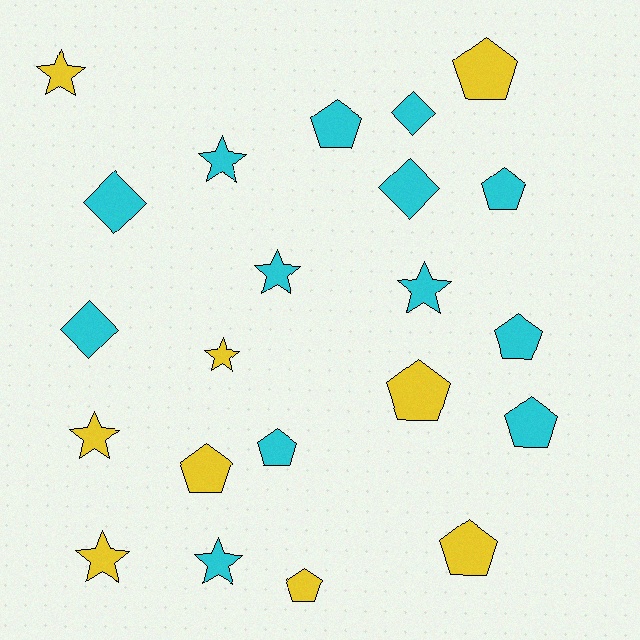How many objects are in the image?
There are 22 objects.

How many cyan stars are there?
There are 4 cyan stars.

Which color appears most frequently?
Cyan, with 13 objects.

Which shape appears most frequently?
Pentagon, with 10 objects.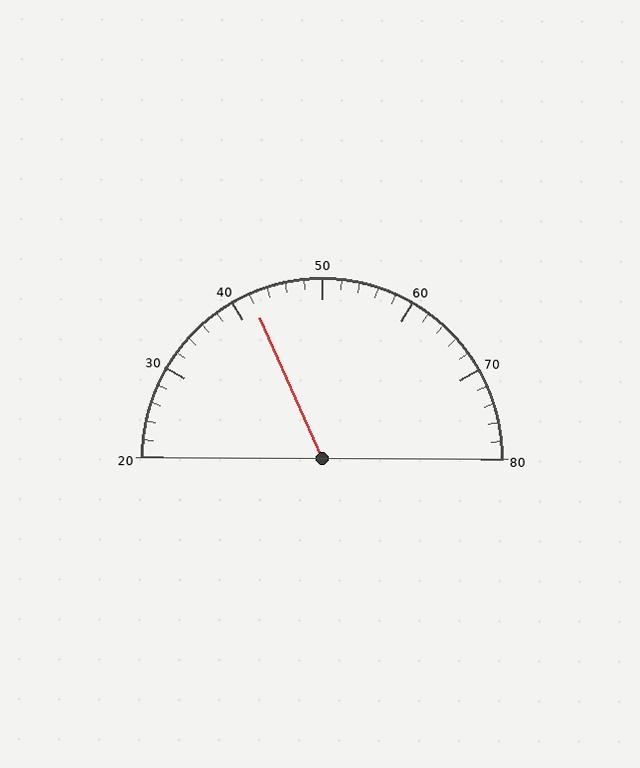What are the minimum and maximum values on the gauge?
The gauge ranges from 20 to 80.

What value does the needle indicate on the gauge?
The needle indicates approximately 42.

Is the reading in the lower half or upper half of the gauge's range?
The reading is in the lower half of the range (20 to 80).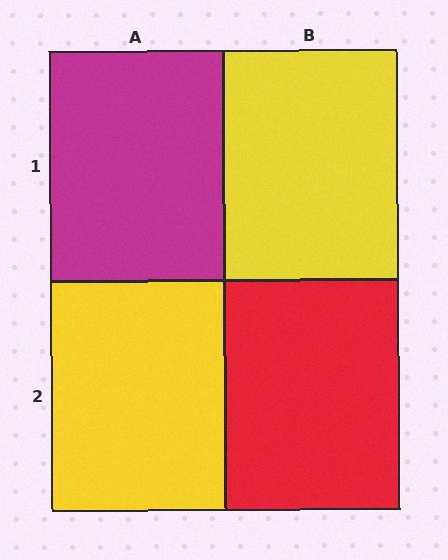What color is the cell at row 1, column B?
Yellow.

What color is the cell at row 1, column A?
Magenta.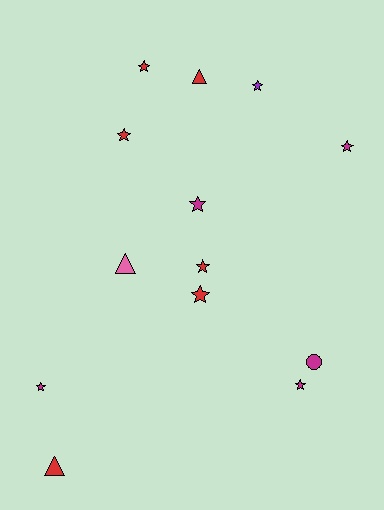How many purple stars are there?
There is 1 purple star.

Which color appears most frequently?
Red, with 6 objects.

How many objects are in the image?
There are 13 objects.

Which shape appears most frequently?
Star, with 9 objects.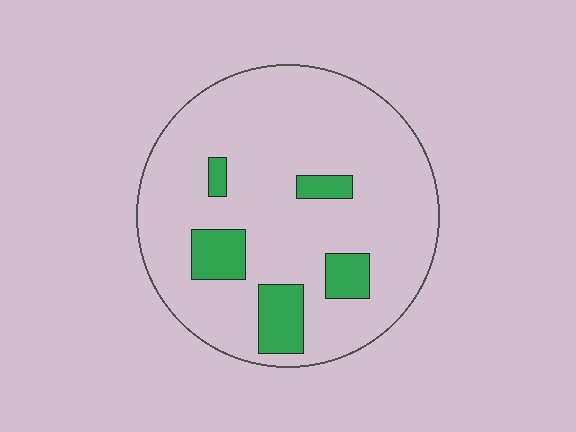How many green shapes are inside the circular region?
5.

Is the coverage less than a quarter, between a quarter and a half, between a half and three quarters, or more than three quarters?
Less than a quarter.